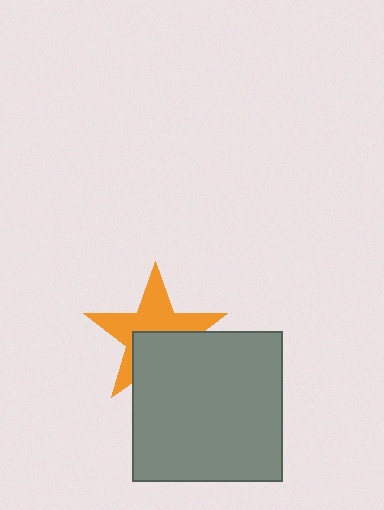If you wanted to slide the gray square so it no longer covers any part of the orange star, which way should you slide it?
Slide it down — that is the most direct way to separate the two shapes.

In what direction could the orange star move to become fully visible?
The orange star could move up. That would shift it out from behind the gray square entirely.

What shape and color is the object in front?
The object in front is a gray square.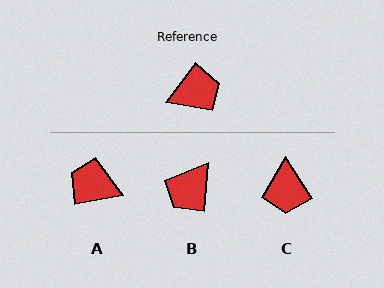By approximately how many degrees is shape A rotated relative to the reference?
Approximately 137 degrees counter-clockwise.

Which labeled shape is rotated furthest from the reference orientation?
B, about 147 degrees away.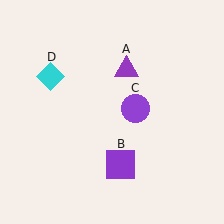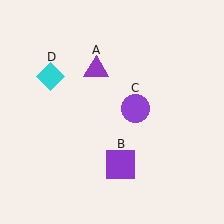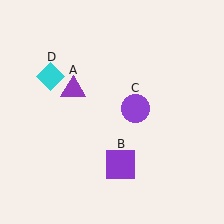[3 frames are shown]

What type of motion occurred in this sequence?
The purple triangle (object A) rotated counterclockwise around the center of the scene.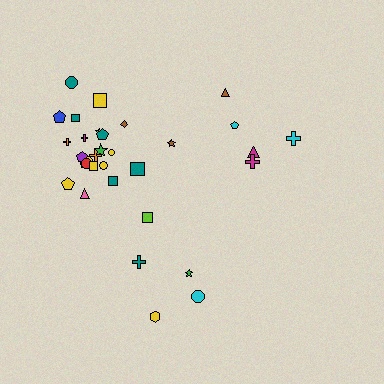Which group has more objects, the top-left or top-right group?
The top-left group.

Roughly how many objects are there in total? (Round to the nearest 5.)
Roughly 30 objects in total.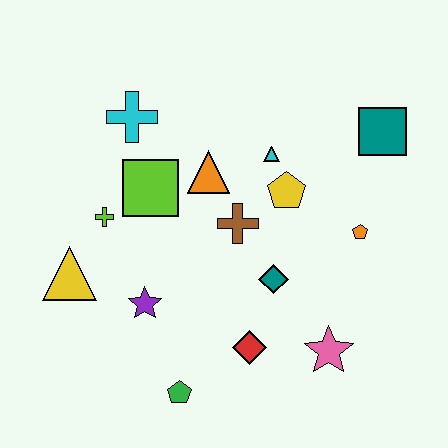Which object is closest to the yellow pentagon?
The cyan triangle is closest to the yellow pentagon.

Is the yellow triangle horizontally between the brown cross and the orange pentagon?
No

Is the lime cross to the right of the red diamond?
No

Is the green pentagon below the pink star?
Yes